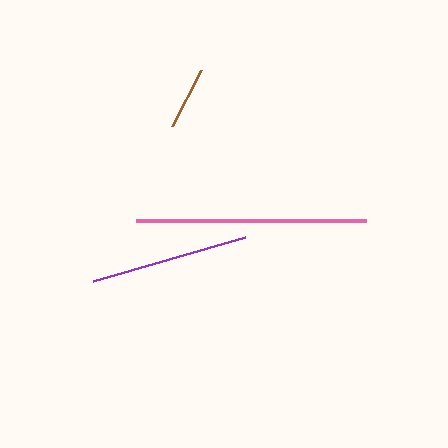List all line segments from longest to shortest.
From longest to shortest: pink, purple, brown.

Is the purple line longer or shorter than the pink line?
The pink line is longer than the purple line.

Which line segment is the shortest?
The brown line is the shortest at approximately 63 pixels.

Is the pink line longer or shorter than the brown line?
The pink line is longer than the brown line.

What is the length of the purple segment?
The purple segment is approximately 158 pixels long.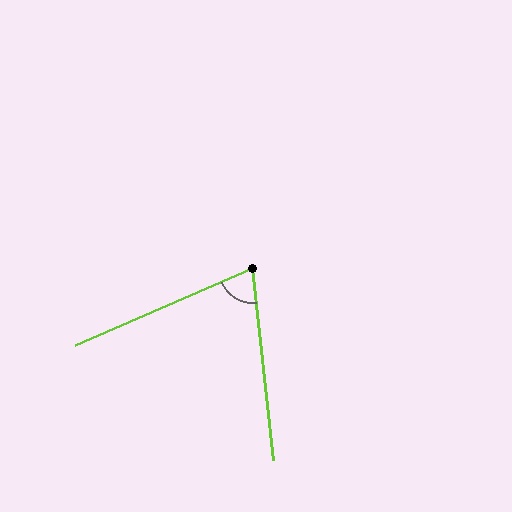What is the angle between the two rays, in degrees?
Approximately 73 degrees.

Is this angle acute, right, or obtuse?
It is acute.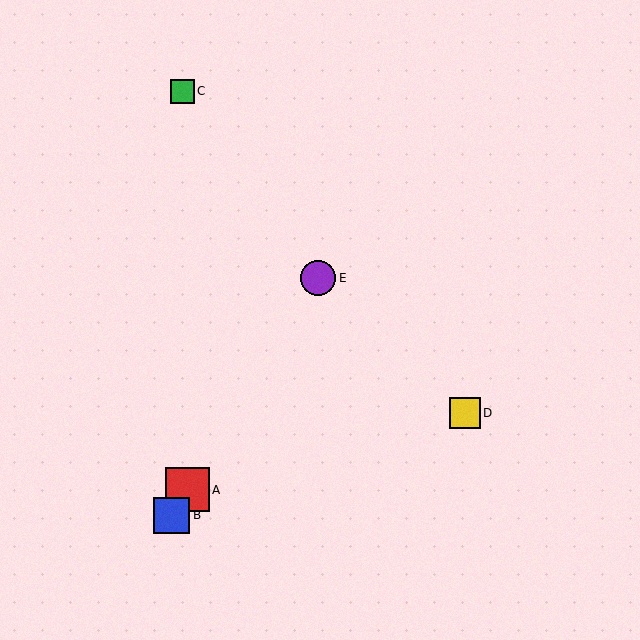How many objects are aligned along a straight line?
3 objects (A, B, E) are aligned along a straight line.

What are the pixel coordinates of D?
Object D is at (465, 413).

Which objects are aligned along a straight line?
Objects A, B, E are aligned along a straight line.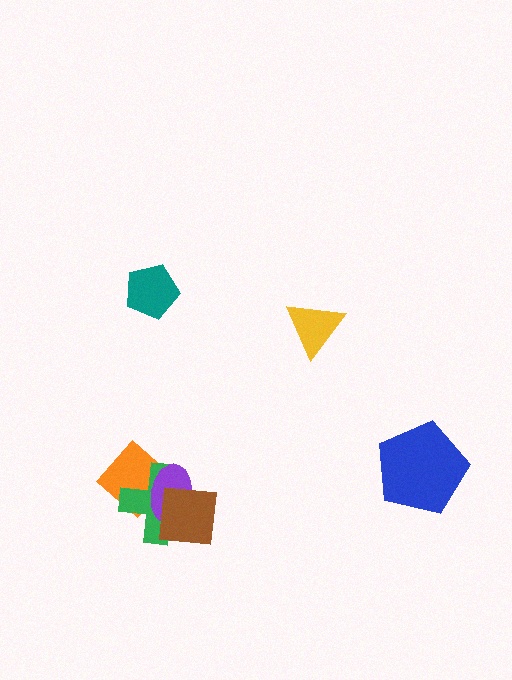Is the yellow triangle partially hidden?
No, no other shape covers it.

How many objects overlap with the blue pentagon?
0 objects overlap with the blue pentagon.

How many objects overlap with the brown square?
2 objects overlap with the brown square.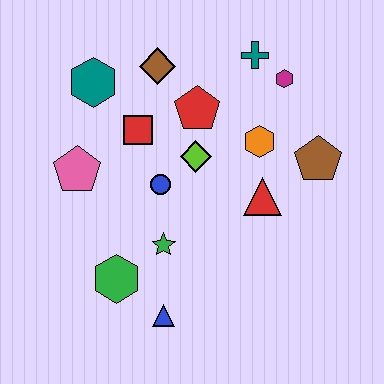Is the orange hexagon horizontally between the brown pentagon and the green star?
Yes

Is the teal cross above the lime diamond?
Yes